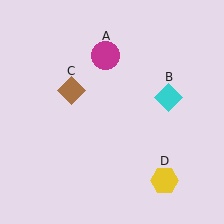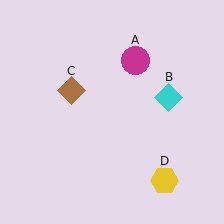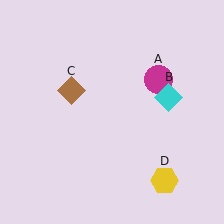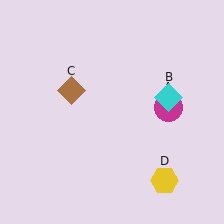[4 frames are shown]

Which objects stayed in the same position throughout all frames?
Cyan diamond (object B) and brown diamond (object C) and yellow hexagon (object D) remained stationary.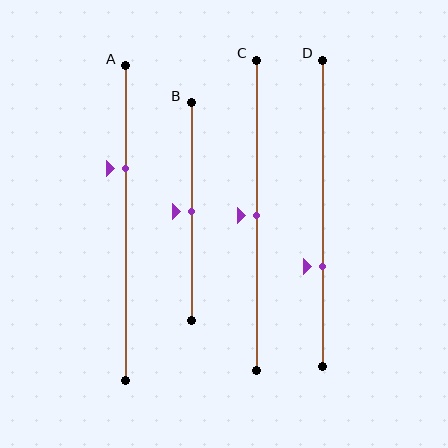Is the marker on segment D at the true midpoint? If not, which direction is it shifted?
No, the marker on segment D is shifted downward by about 18% of the segment length.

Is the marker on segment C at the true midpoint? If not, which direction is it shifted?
Yes, the marker on segment C is at the true midpoint.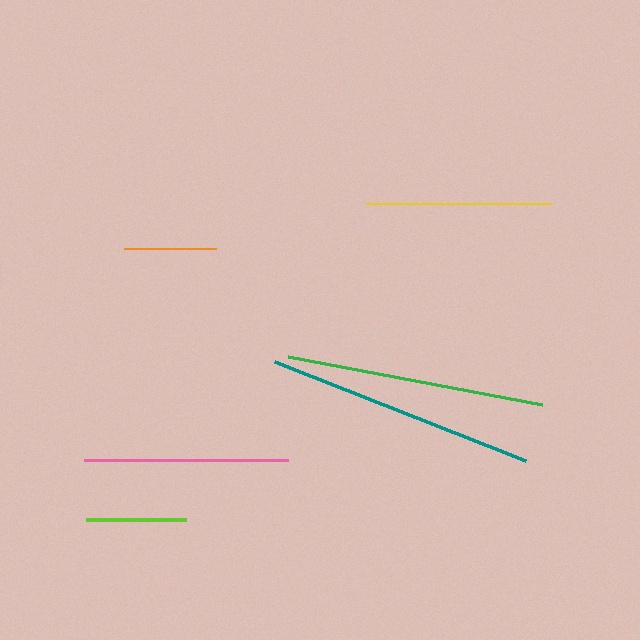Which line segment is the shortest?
The orange line is the shortest at approximately 92 pixels.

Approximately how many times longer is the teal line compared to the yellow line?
The teal line is approximately 1.5 times the length of the yellow line.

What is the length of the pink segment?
The pink segment is approximately 205 pixels long.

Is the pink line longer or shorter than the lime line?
The pink line is longer than the lime line.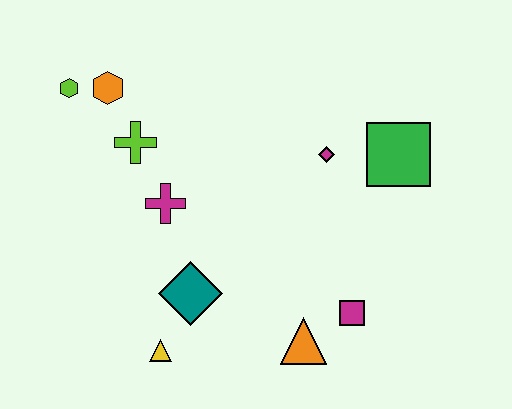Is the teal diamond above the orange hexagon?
No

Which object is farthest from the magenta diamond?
The lime hexagon is farthest from the magenta diamond.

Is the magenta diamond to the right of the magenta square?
No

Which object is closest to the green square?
The magenta diamond is closest to the green square.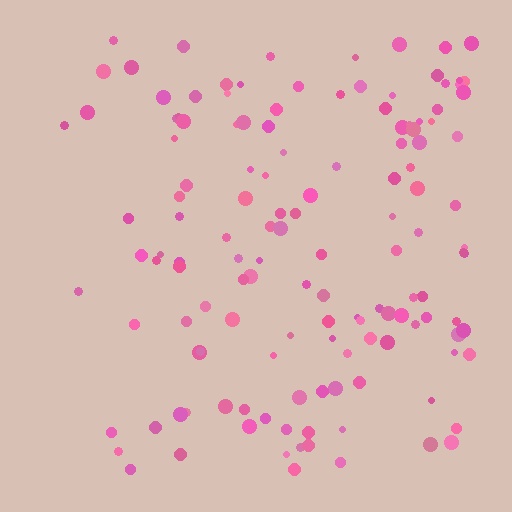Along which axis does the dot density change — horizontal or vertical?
Horizontal.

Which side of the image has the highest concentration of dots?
The right.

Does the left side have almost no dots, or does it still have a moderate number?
Still a moderate number, just noticeably fewer than the right.